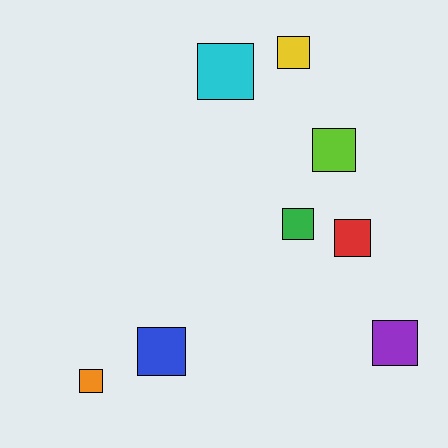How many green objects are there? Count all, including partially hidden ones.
There is 1 green object.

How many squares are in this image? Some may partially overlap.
There are 8 squares.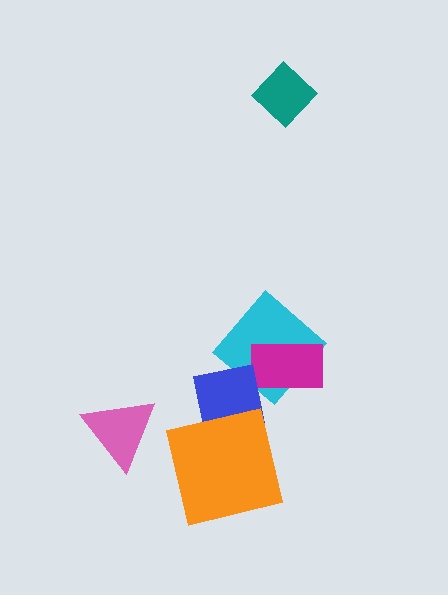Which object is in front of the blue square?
The orange square is in front of the blue square.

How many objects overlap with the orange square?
1 object overlaps with the orange square.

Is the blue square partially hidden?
Yes, it is partially covered by another shape.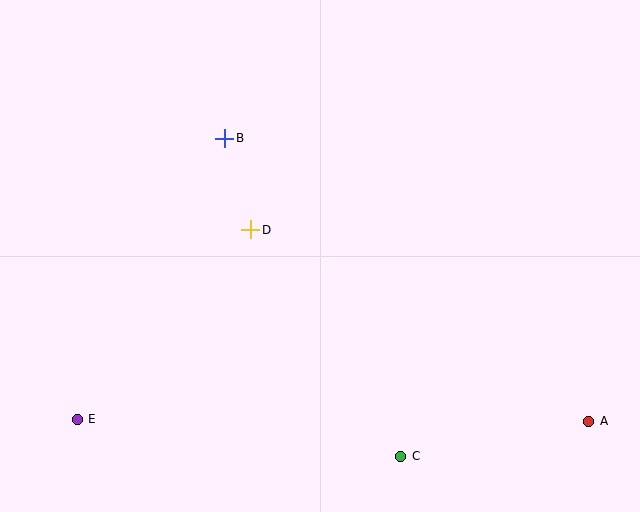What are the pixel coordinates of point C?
Point C is at (401, 456).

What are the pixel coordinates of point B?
Point B is at (225, 138).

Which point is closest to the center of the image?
Point D at (251, 230) is closest to the center.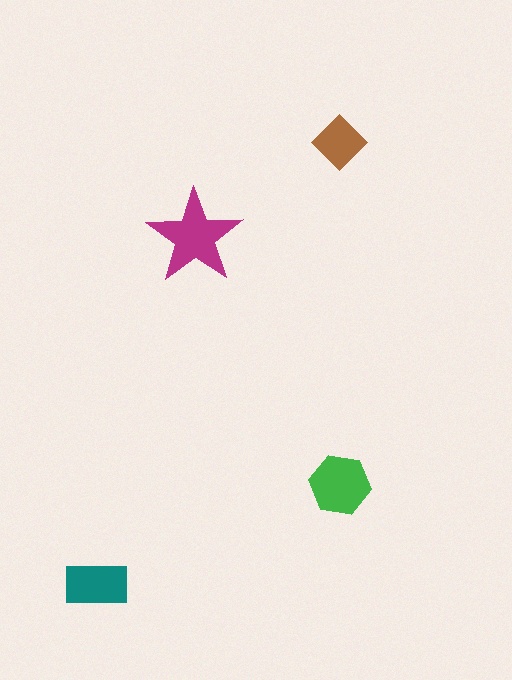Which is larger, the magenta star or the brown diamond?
The magenta star.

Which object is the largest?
The magenta star.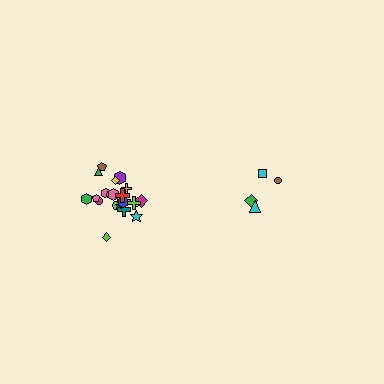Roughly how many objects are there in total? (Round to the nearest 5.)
Roughly 25 objects in total.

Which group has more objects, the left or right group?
The left group.